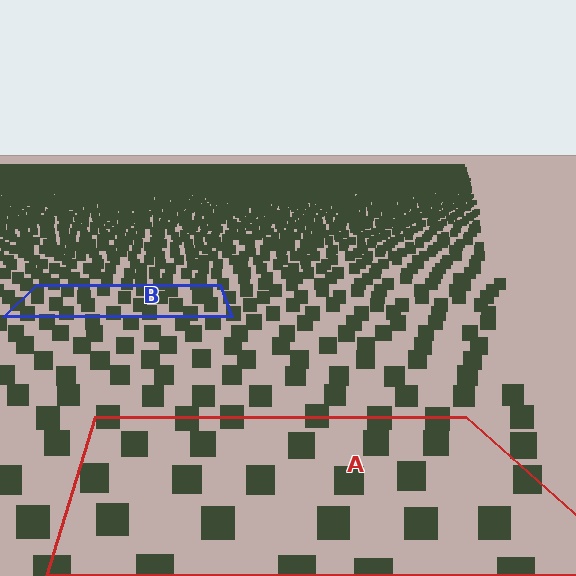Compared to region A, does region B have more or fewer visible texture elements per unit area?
Region B has more texture elements per unit area — they are packed more densely because it is farther away.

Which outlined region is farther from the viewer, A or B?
Region B is farther from the viewer — the texture elements inside it appear smaller and more densely packed.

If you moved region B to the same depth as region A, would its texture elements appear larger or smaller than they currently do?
They would appear larger. At a closer depth, the same texture elements are projected at a bigger on-screen size.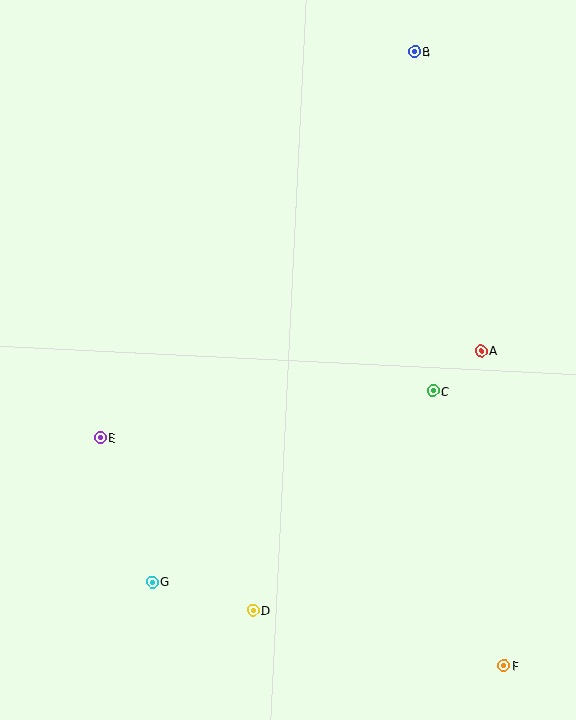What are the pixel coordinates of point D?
Point D is at (253, 611).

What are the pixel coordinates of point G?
Point G is at (152, 582).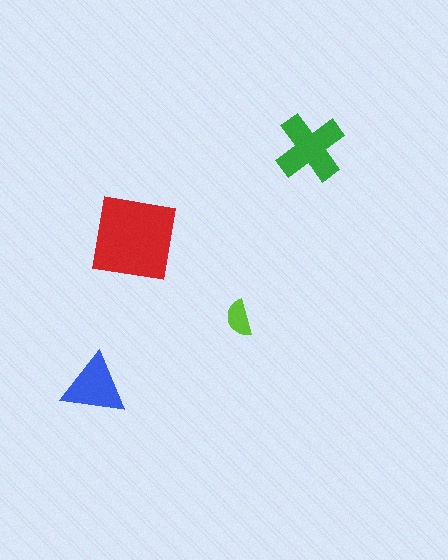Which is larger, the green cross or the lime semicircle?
The green cross.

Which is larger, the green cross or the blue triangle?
The green cross.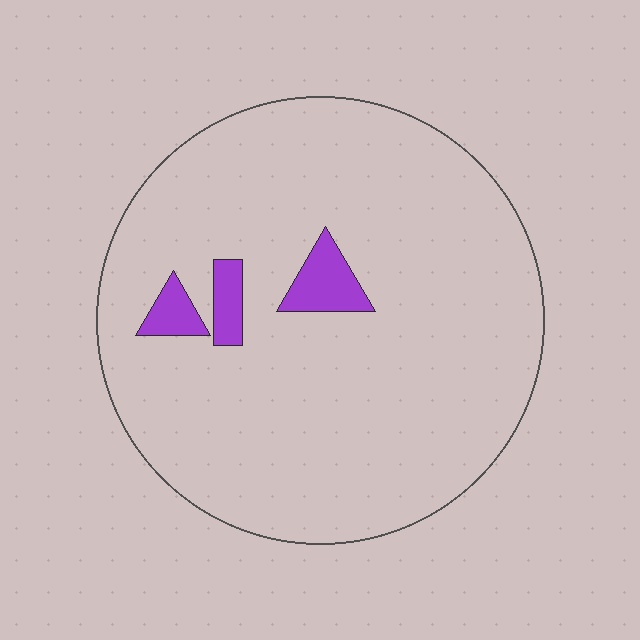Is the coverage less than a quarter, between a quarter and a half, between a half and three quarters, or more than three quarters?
Less than a quarter.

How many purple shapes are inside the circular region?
3.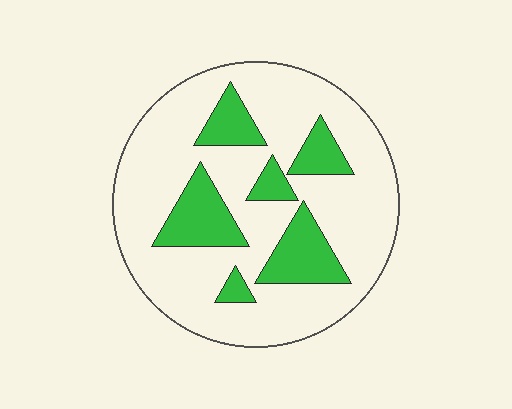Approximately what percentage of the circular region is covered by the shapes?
Approximately 25%.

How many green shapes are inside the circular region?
6.